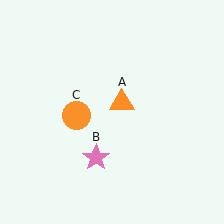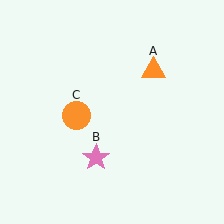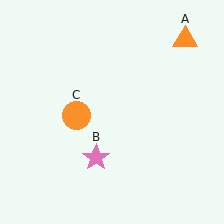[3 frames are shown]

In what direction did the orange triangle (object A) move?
The orange triangle (object A) moved up and to the right.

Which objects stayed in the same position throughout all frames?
Pink star (object B) and orange circle (object C) remained stationary.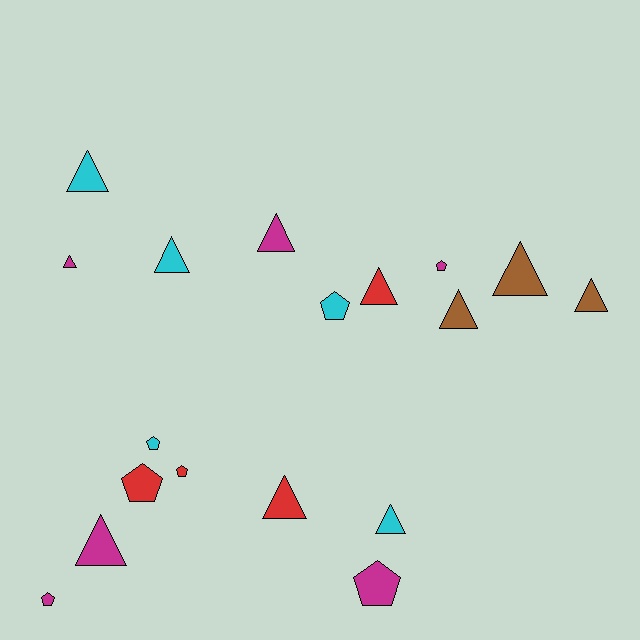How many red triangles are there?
There are 2 red triangles.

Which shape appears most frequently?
Triangle, with 11 objects.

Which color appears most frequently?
Magenta, with 6 objects.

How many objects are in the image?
There are 18 objects.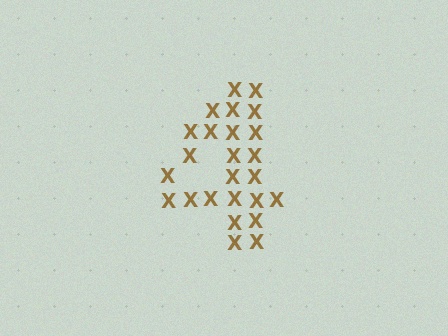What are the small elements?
The small elements are letter X's.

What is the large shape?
The large shape is the digit 4.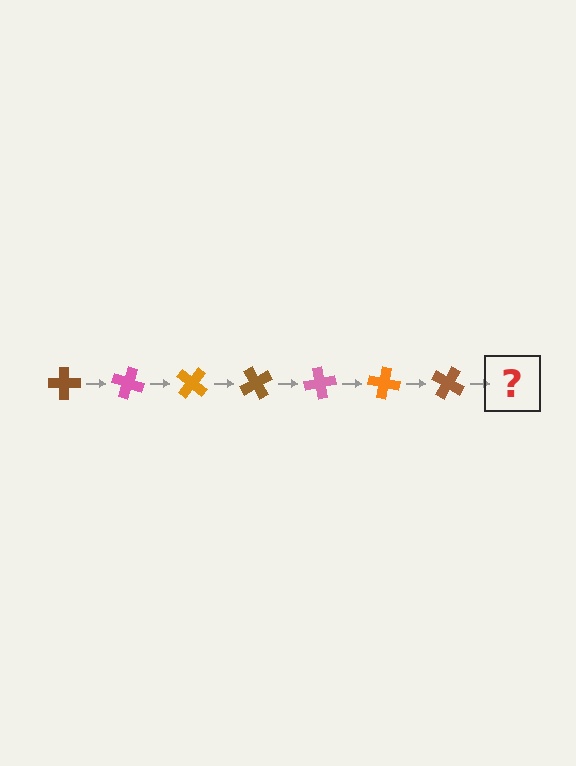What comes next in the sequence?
The next element should be a pink cross, rotated 140 degrees from the start.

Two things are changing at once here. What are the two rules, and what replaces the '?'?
The two rules are that it rotates 20 degrees each step and the color cycles through brown, pink, and orange. The '?' should be a pink cross, rotated 140 degrees from the start.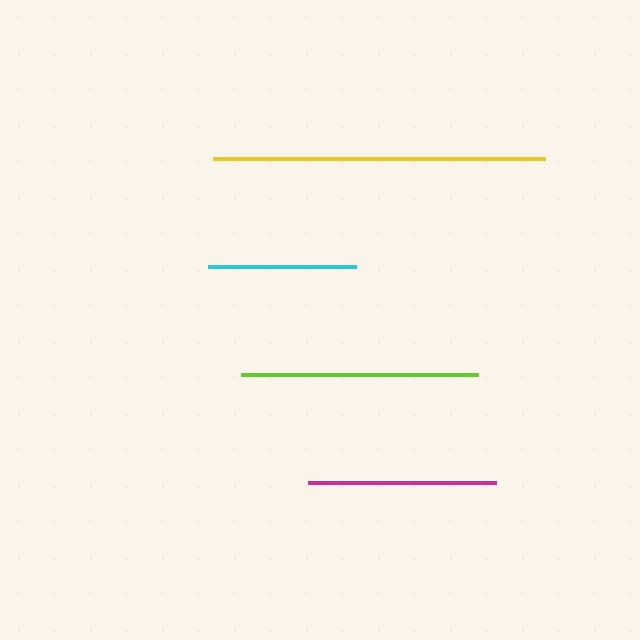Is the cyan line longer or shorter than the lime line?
The lime line is longer than the cyan line.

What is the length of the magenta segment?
The magenta segment is approximately 188 pixels long.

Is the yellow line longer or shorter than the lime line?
The yellow line is longer than the lime line.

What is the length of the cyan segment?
The cyan segment is approximately 148 pixels long.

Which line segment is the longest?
The yellow line is the longest at approximately 331 pixels.